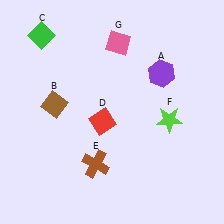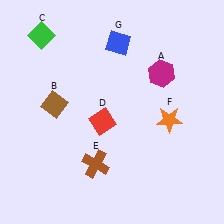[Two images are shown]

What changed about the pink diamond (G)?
In Image 1, G is pink. In Image 2, it changed to blue.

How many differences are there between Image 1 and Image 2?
There are 3 differences between the two images.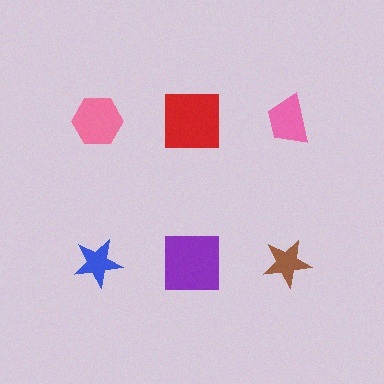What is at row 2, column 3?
A brown star.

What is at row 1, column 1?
A pink hexagon.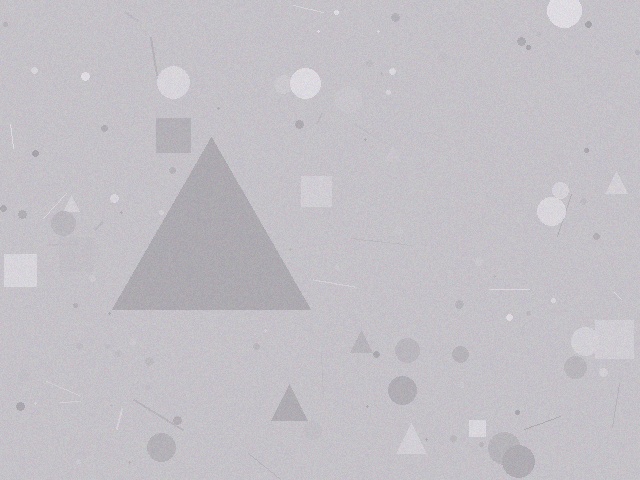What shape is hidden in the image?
A triangle is hidden in the image.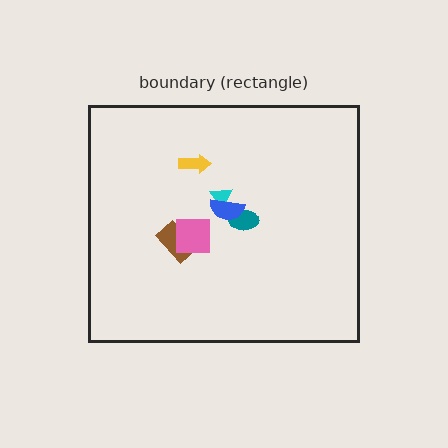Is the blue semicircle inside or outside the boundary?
Inside.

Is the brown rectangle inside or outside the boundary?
Inside.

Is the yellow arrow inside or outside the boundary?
Inside.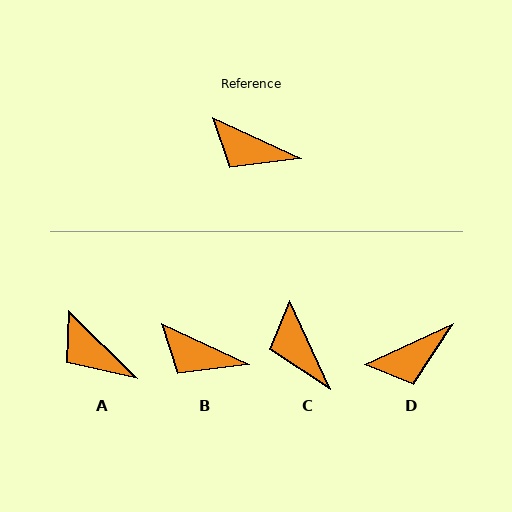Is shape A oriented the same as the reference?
No, it is off by about 20 degrees.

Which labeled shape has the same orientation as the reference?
B.